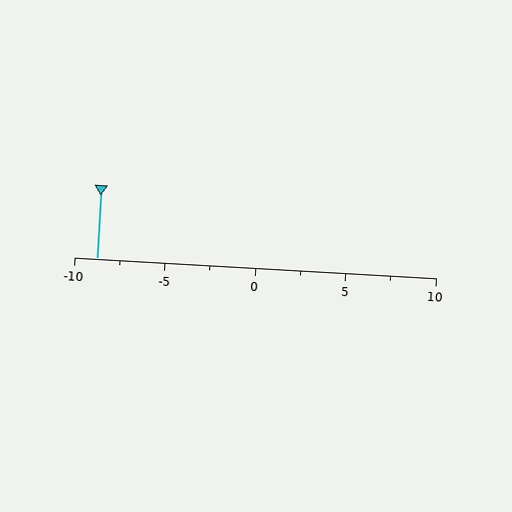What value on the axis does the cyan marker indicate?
The marker indicates approximately -8.8.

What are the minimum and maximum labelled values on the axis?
The axis runs from -10 to 10.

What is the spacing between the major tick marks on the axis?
The major ticks are spaced 5 apart.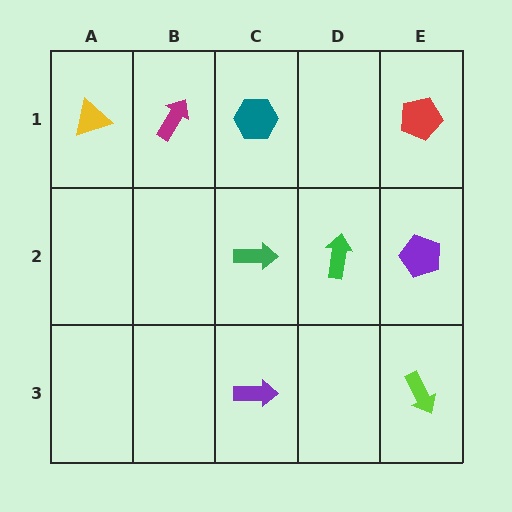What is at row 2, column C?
A green arrow.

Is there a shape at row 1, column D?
No, that cell is empty.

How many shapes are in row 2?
3 shapes.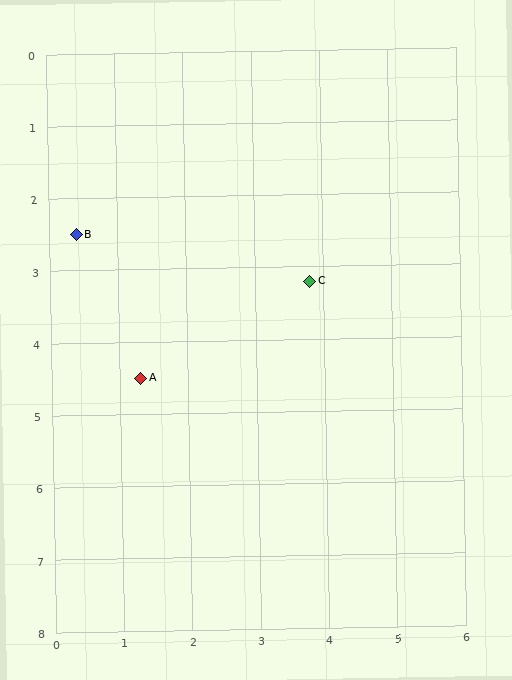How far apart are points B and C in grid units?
Points B and C are about 3.5 grid units apart.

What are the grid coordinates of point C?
Point C is at approximately (3.8, 3.2).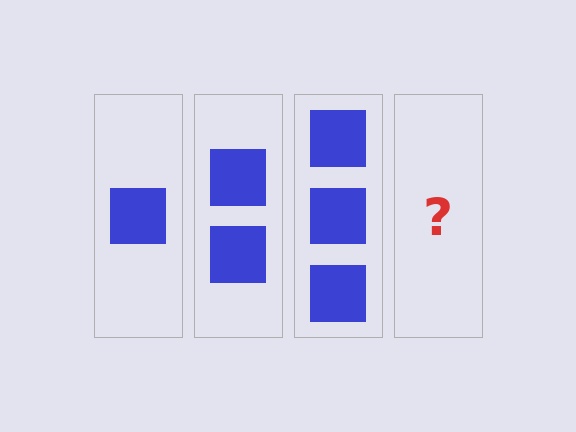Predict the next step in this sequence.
The next step is 4 squares.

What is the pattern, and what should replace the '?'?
The pattern is that each step adds one more square. The '?' should be 4 squares.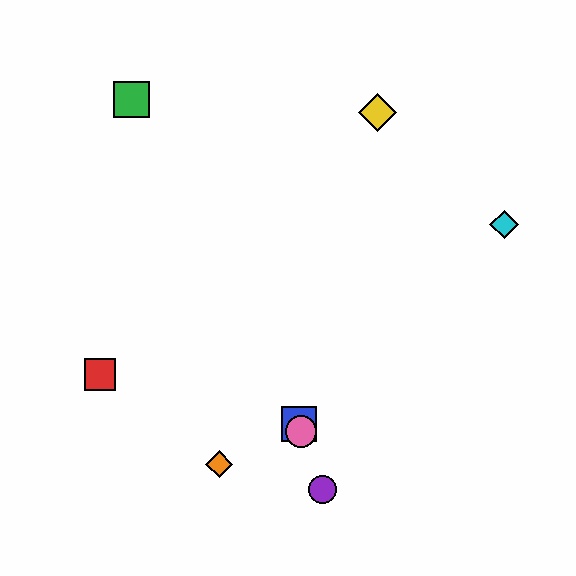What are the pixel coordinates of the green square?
The green square is at (132, 99).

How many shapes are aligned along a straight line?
3 shapes (the blue square, the purple circle, the pink circle) are aligned along a straight line.